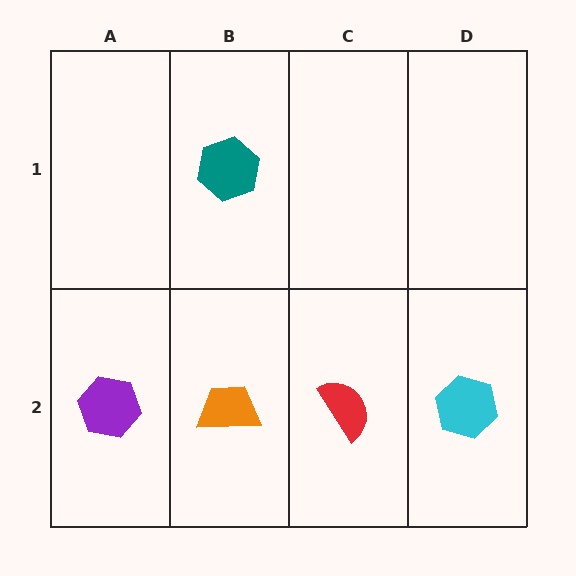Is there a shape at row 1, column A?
No, that cell is empty.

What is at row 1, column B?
A teal hexagon.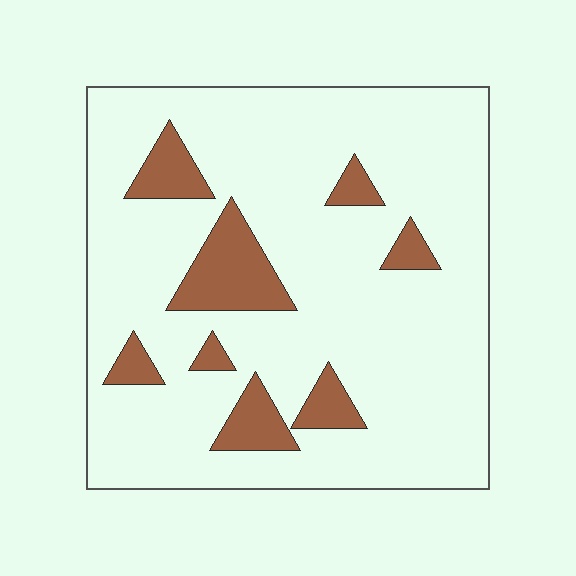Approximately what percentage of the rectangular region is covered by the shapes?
Approximately 15%.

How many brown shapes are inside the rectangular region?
8.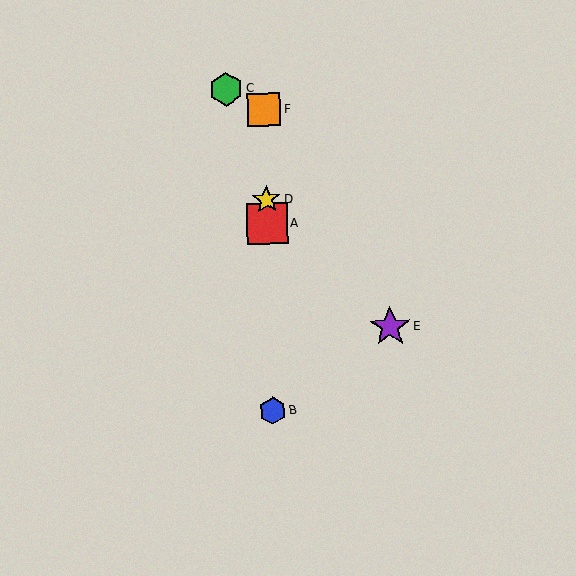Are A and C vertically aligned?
No, A is at x≈267 and C is at x≈226.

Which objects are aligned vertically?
Objects A, B, D, F are aligned vertically.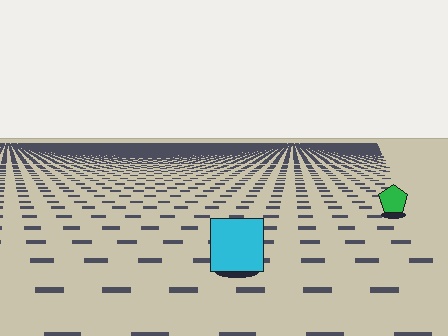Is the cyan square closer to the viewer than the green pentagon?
Yes. The cyan square is closer — you can tell from the texture gradient: the ground texture is coarser near it.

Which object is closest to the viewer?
The cyan square is closest. The texture marks near it are larger and more spread out.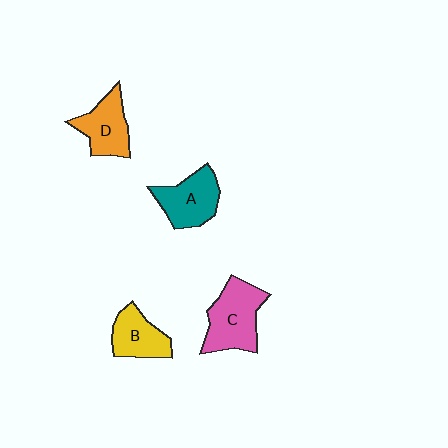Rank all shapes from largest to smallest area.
From largest to smallest: C (pink), A (teal), D (orange), B (yellow).